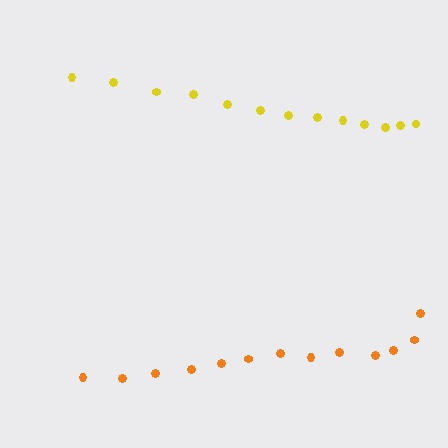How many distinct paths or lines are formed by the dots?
There are 2 distinct paths.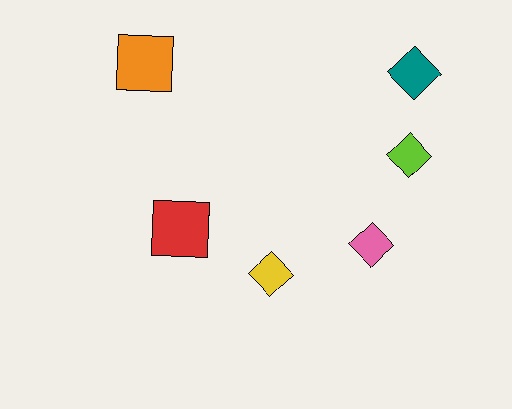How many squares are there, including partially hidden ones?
There are 2 squares.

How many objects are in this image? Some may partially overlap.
There are 6 objects.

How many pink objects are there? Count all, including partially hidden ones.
There is 1 pink object.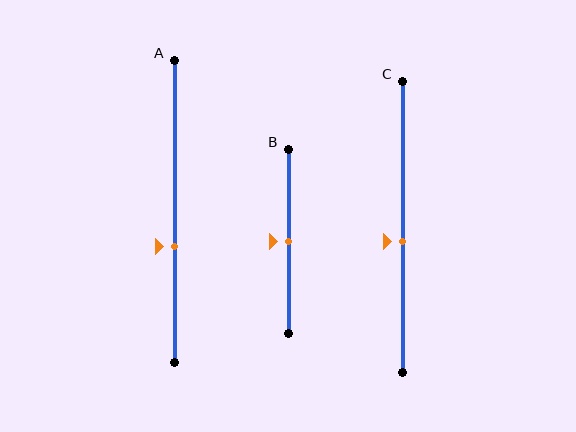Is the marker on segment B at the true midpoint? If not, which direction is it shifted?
Yes, the marker on segment B is at the true midpoint.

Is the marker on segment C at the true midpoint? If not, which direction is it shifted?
No, the marker on segment C is shifted downward by about 5% of the segment length.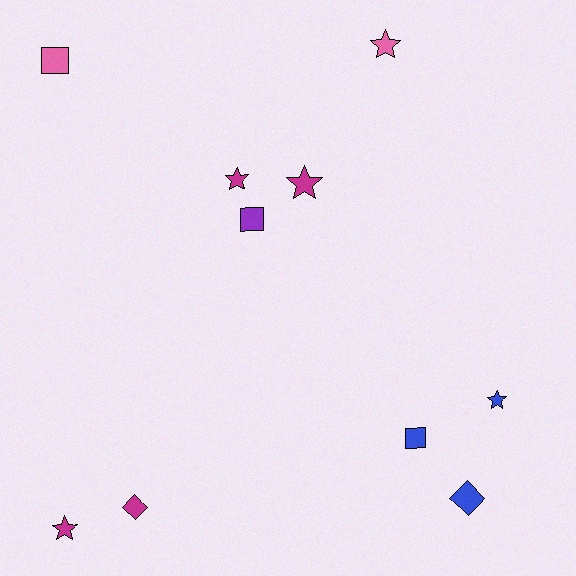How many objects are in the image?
There are 10 objects.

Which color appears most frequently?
Magenta, with 4 objects.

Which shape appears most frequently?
Star, with 5 objects.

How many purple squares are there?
There is 1 purple square.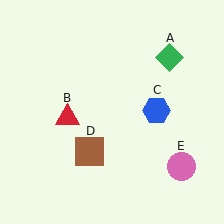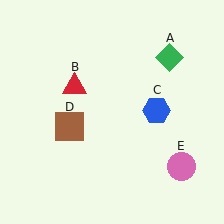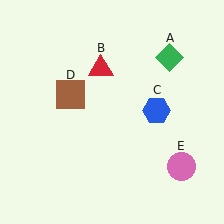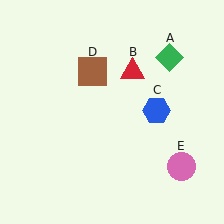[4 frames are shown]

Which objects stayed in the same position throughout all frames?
Green diamond (object A) and blue hexagon (object C) and pink circle (object E) remained stationary.